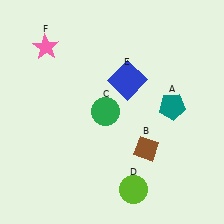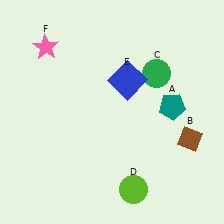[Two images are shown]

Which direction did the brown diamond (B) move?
The brown diamond (B) moved right.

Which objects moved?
The objects that moved are: the brown diamond (B), the green circle (C).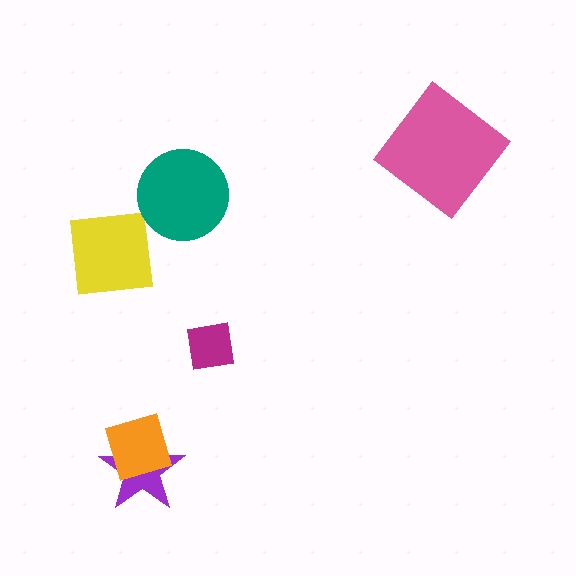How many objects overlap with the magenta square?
0 objects overlap with the magenta square.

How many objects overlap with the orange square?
1 object overlaps with the orange square.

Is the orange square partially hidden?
No, no other shape covers it.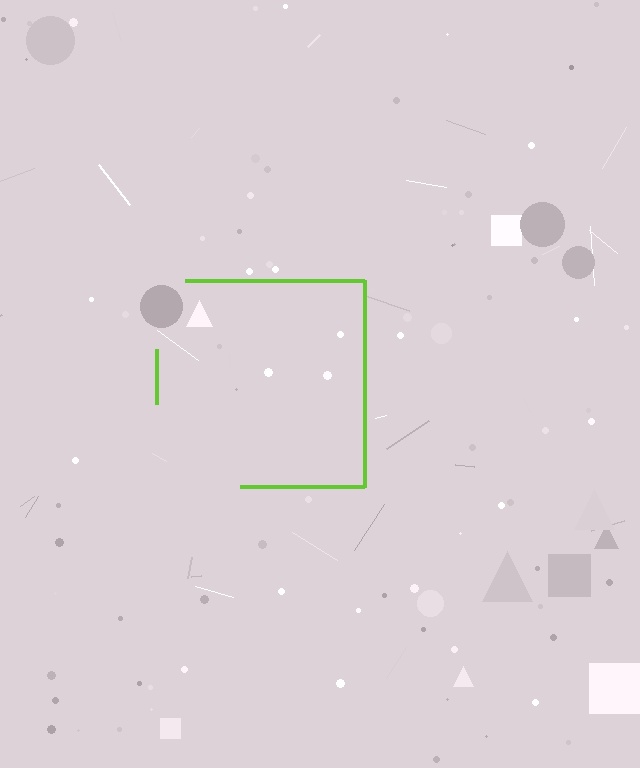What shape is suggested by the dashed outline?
The dashed outline suggests a square.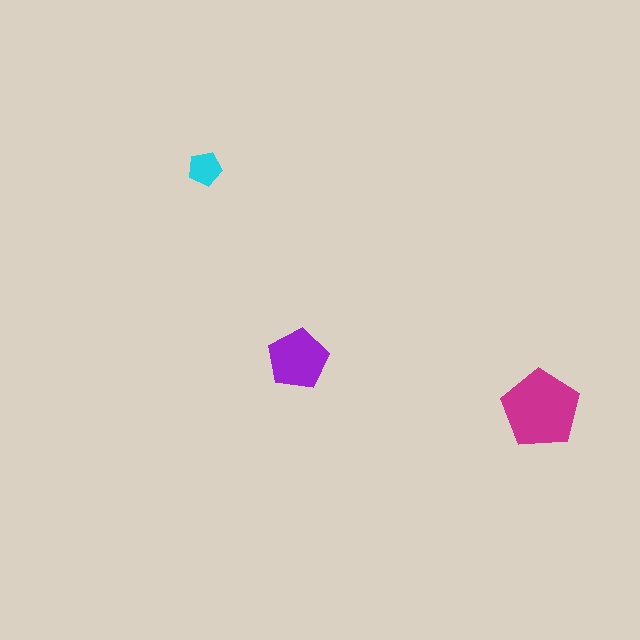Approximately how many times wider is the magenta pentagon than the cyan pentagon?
About 2.5 times wider.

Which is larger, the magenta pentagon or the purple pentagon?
The magenta one.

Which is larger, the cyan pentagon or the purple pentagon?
The purple one.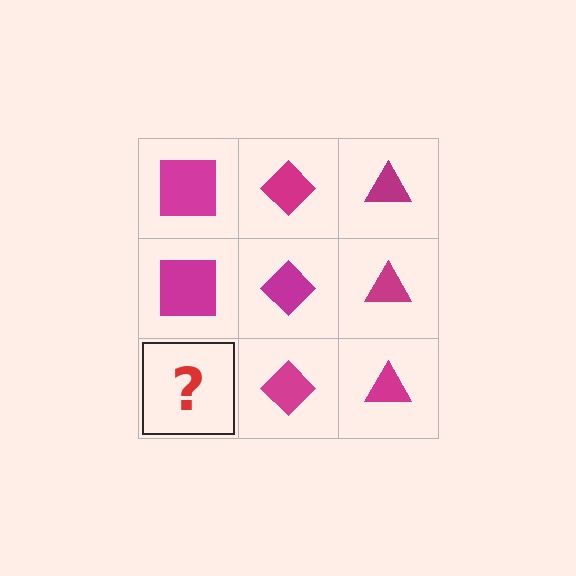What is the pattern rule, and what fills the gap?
The rule is that each column has a consistent shape. The gap should be filled with a magenta square.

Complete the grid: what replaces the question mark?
The question mark should be replaced with a magenta square.